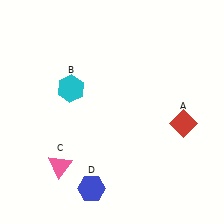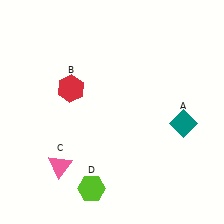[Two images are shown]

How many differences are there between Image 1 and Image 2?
There are 3 differences between the two images.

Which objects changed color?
A changed from red to teal. B changed from cyan to red. D changed from blue to lime.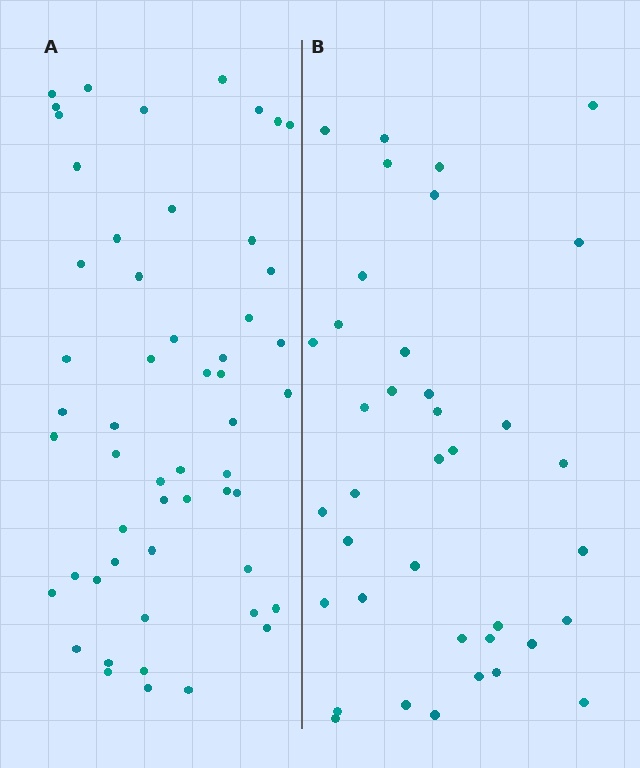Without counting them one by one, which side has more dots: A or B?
Region A (the left region) has more dots.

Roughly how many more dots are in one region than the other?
Region A has approximately 15 more dots than region B.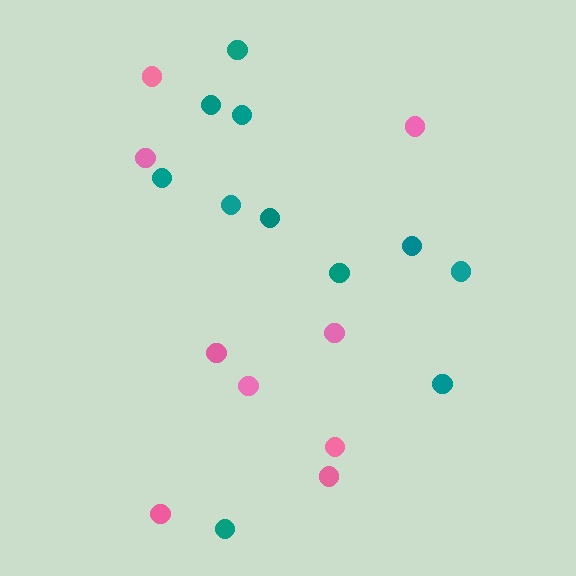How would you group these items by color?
There are 2 groups: one group of teal circles (11) and one group of pink circles (9).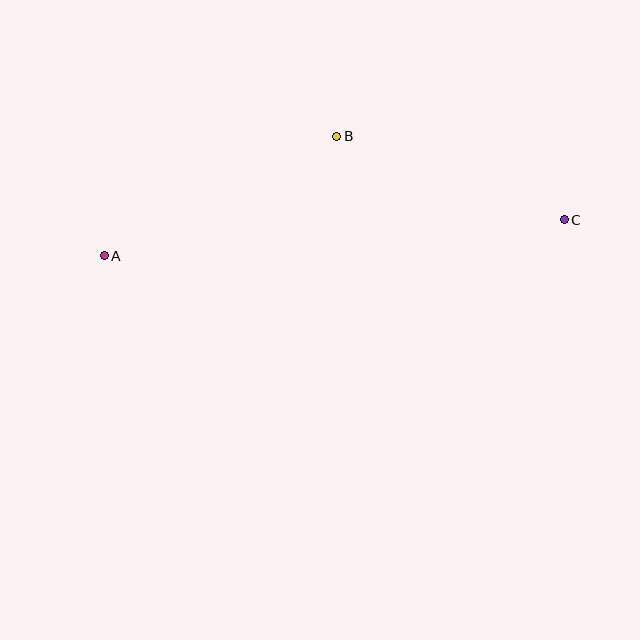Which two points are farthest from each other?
Points A and C are farthest from each other.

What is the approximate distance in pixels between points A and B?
The distance between A and B is approximately 261 pixels.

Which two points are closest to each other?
Points B and C are closest to each other.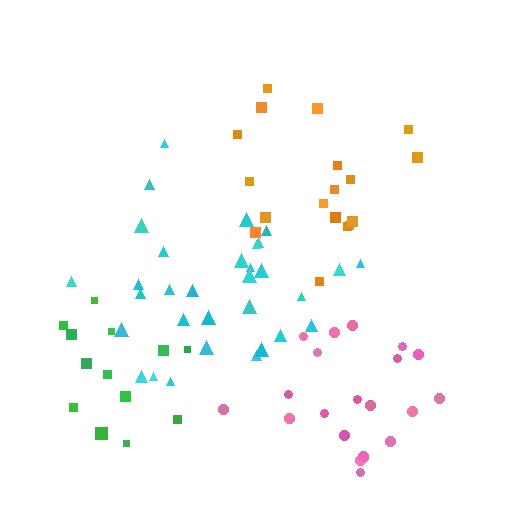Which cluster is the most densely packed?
Green.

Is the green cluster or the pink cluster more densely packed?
Green.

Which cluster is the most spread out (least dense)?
Cyan.